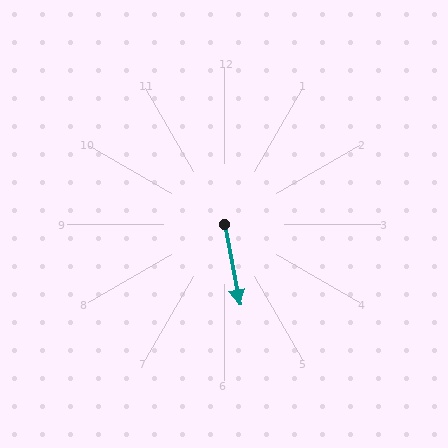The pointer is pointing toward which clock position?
Roughly 6 o'clock.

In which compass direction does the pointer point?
South.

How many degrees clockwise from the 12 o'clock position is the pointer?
Approximately 169 degrees.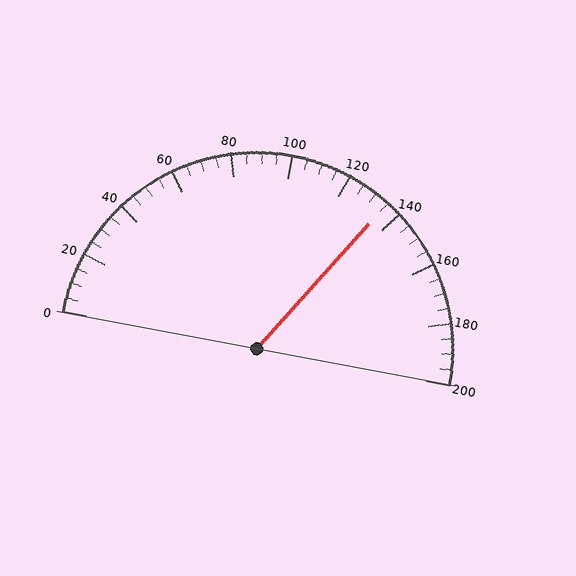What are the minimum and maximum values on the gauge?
The gauge ranges from 0 to 200.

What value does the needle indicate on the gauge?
The needle indicates approximately 135.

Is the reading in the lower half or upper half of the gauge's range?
The reading is in the upper half of the range (0 to 200).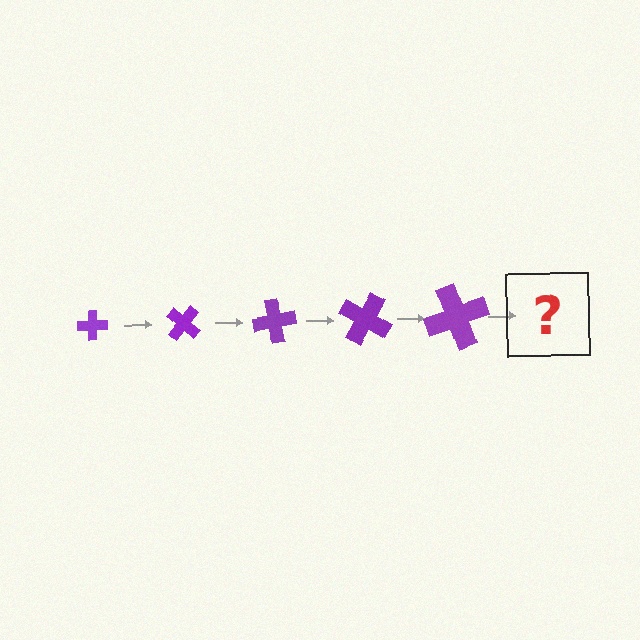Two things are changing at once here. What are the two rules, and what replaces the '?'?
The two rules are that the cross grows larger each step and it rotates 40 degrees each step. The '?' should be a cross, larger than the previous one and rotated 200 degrees from the start.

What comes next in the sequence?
The next element should be a cross, larger than the previous one and rotated 200 degrees from the start.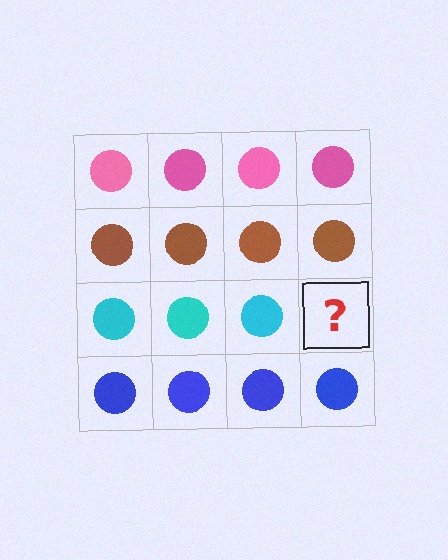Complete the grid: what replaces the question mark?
The question mark should be replaced with a cyan circle.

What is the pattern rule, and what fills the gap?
The rule is that each row has a consistent color. The gap should be filled with a cyan circle.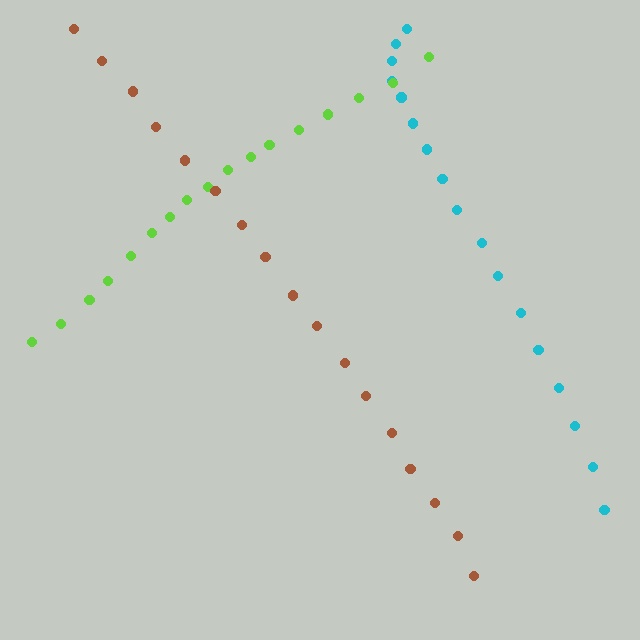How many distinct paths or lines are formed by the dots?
There are 3 distinct paths.